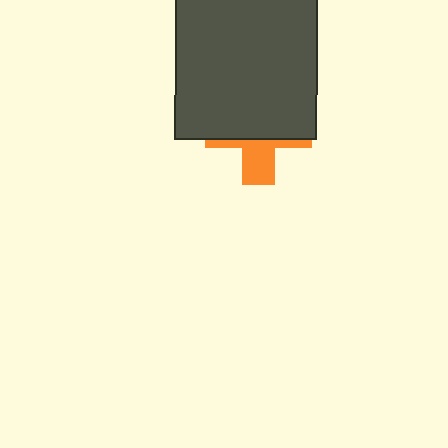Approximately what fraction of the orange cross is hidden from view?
Roughly 64% of the orange cross is hidden behind the dark gray square.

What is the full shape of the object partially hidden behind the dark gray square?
The partially hidden object is an orange cross.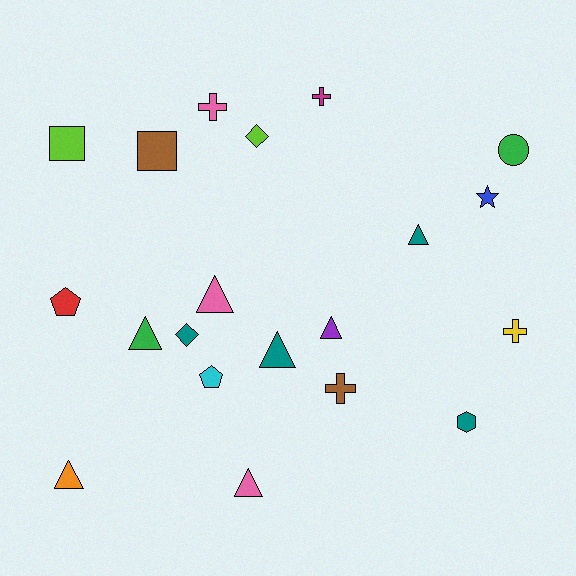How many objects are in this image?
There are 20 objects.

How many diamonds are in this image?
There are 2 diamonds.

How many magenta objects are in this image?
There is 1 magenta object.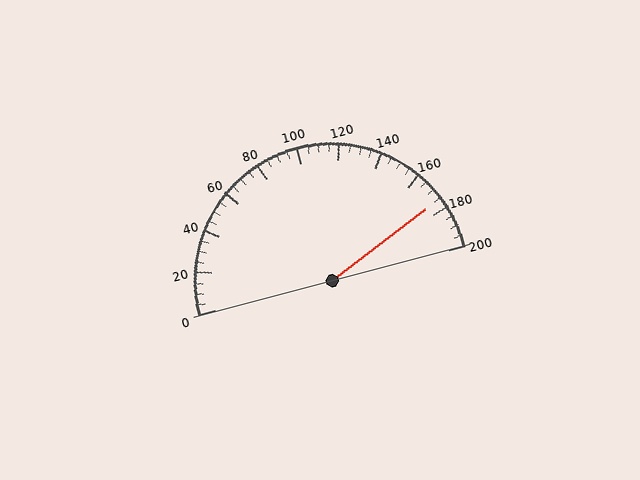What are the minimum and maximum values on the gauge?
The gauge ranges from 0 to 200.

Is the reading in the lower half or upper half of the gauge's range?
The reading is in the upper half of the range (0 to 200).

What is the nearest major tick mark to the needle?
The nearest major tick mark is 180.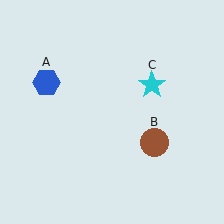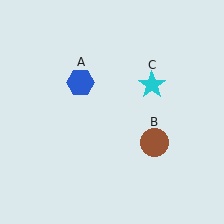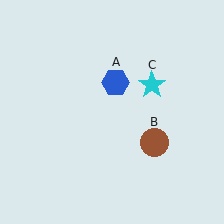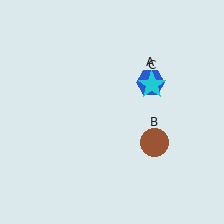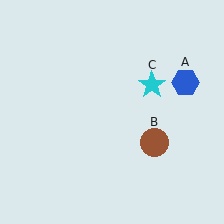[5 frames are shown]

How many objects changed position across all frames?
1 object changed position: blue hexagon (object A).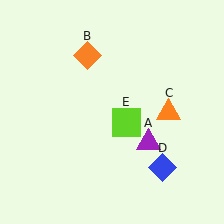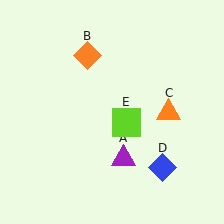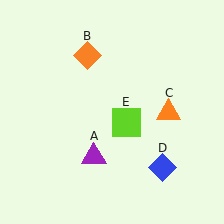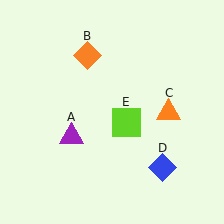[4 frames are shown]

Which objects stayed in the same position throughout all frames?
Orange diamond (object B) and orange triangle (object C) and blue diamond (object D) and lime square (object E) remained stationary.